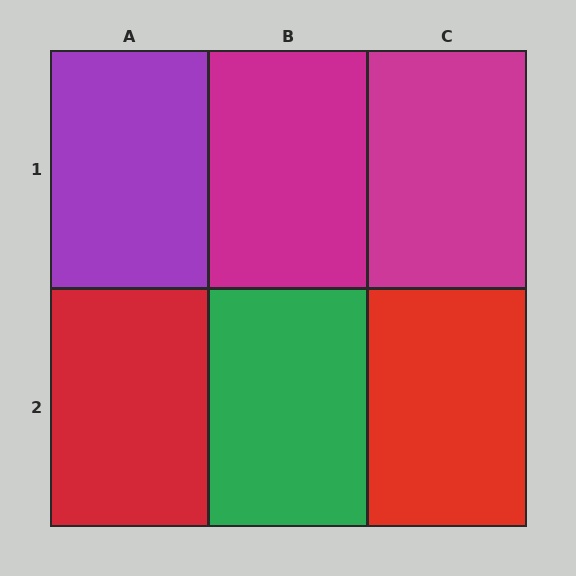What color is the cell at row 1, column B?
Magenta.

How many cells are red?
2 cells are red.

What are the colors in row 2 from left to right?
Red, green, red.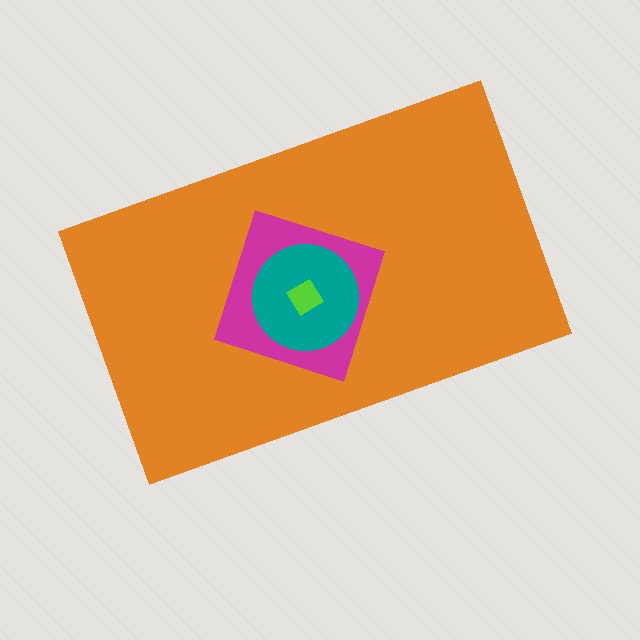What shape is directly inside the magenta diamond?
The teal circle.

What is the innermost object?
The lime diamond.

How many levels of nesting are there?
4.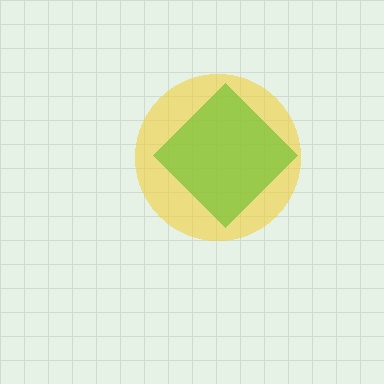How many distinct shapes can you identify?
There are 2 distinct shapes: a yellow circle, a lime diamond.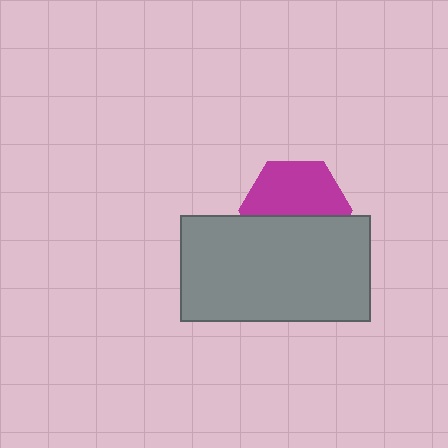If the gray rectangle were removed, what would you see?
You would see the complete magenta hexagon.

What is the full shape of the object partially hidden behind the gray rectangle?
The partially hidden object is a magenta hexagon.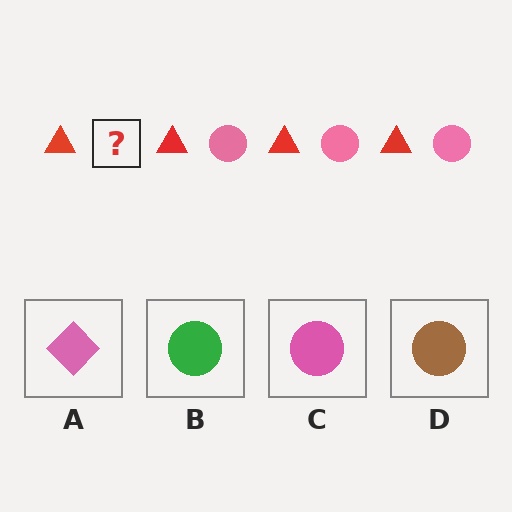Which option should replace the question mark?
Option C.